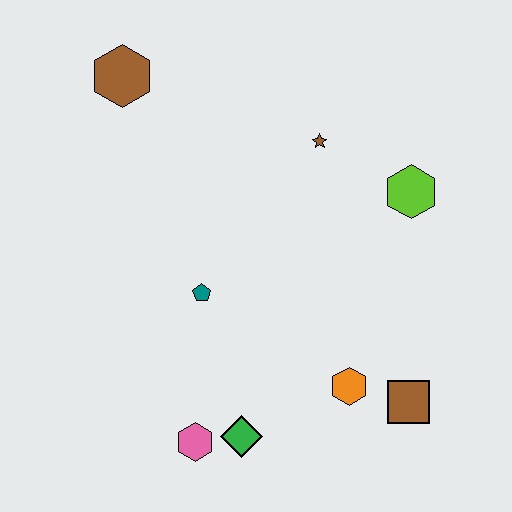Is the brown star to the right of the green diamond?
Yes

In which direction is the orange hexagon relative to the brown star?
The orange hexagon is below the brown star.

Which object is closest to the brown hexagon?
The brown star is closest to the brown hexagon.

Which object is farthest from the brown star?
The pink hexagon is farthest from the brown star.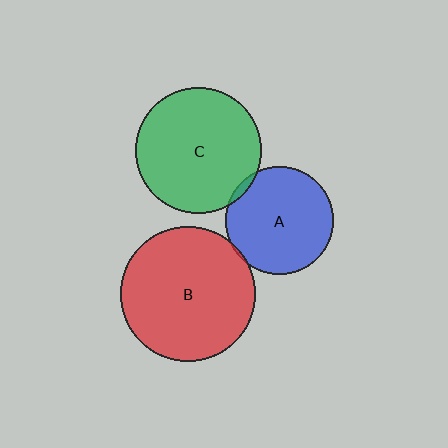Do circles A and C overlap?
Yes.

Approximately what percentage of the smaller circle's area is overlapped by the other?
Approximately 5%.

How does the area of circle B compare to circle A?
Approximately 1.5 times.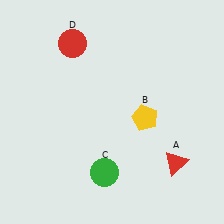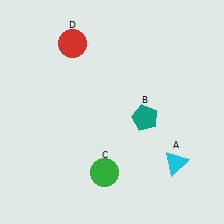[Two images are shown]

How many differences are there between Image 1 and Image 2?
There are 2 differences between the two images.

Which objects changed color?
A changed from red to cyan. B changed from yellow to teal.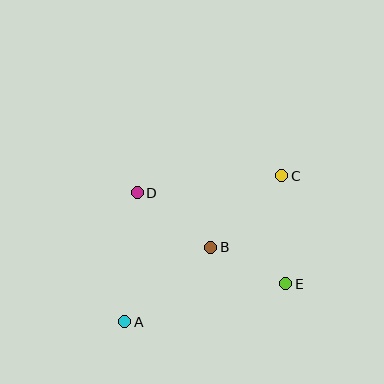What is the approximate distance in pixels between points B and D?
The distance between B and D is approximately 92 pixels.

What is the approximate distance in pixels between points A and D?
The distance between A and D is approximately 130 pixels.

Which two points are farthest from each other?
Points A and C are farthest from each other.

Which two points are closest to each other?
Points B and E are closest to each other.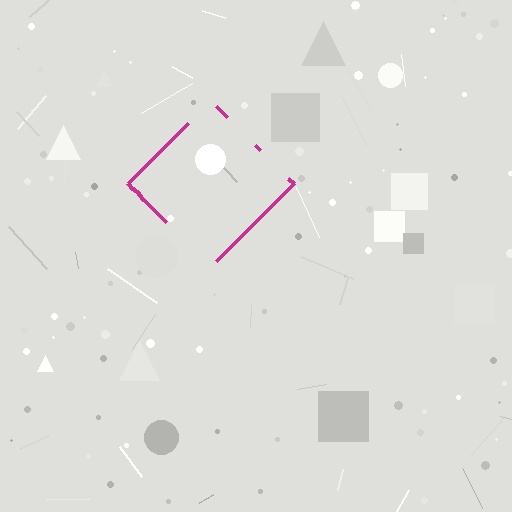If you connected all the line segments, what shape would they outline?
They would outline a diamond.